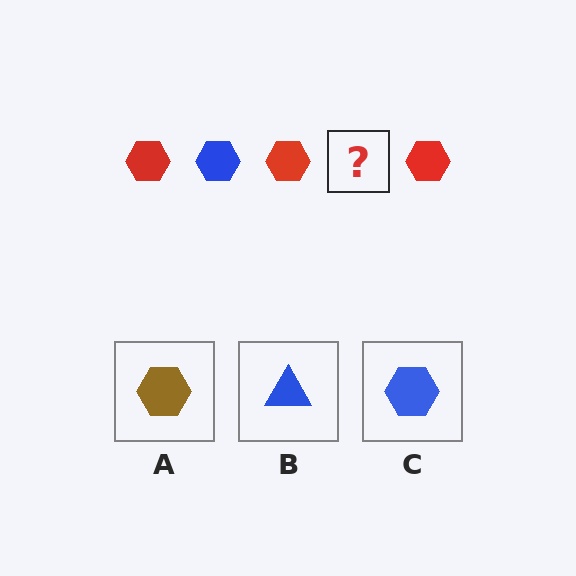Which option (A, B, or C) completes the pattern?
C.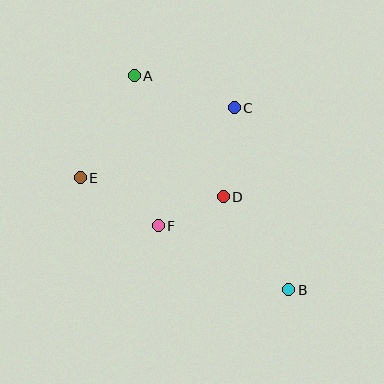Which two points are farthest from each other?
Points A and B are farthest from each other.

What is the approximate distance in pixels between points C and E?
The distance between C and E is approximately 169 pixels.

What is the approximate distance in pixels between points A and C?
The distance between A and C is approximately 105 pixels.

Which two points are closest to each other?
Points D and F are closest to each other.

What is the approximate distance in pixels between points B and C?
The distance between B and C is approximately 190 pixels.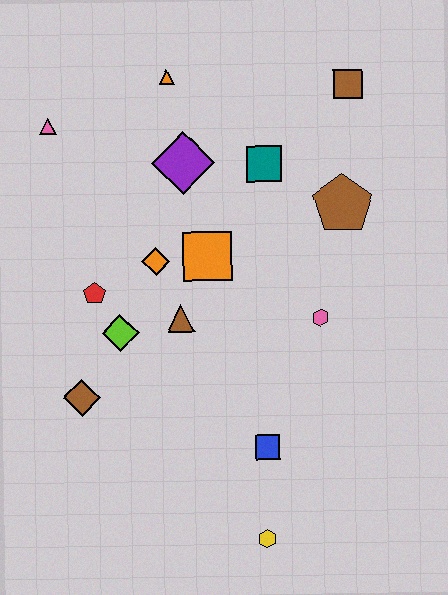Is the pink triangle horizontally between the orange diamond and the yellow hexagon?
No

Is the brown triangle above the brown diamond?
Yes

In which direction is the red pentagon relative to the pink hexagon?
The red pentagon is to the left of the pink hexagon.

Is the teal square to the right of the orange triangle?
Yes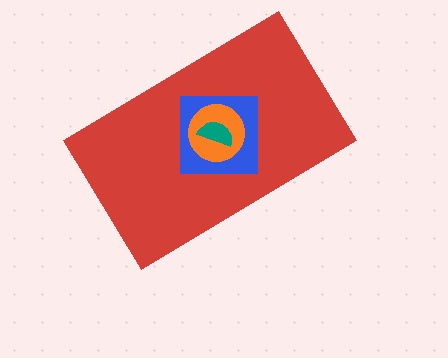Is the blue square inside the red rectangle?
Yes.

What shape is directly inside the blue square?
The orange circle.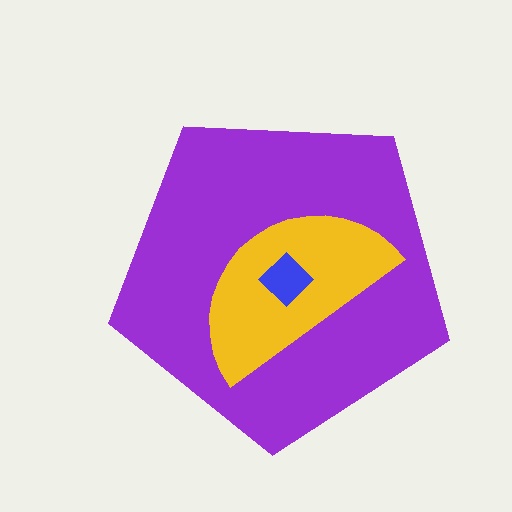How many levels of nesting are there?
3.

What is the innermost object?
The blue diamond.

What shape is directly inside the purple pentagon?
The yellow semicircle.